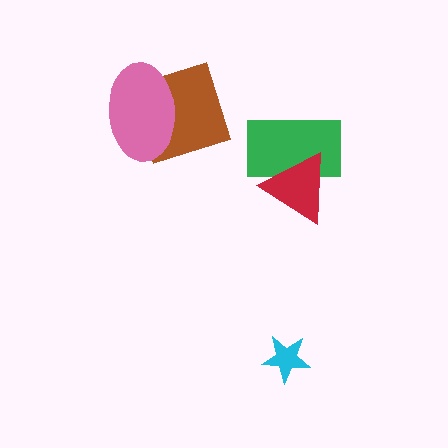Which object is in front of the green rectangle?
The red triangle is in front of the green rectangle.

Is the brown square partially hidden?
Yes, it is partially covered by another shape.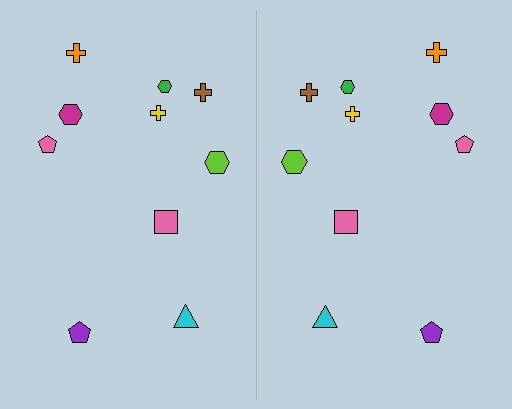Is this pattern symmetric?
Yes, this pattern has bilateral (reflection) symmetry.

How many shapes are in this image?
There are 20 shapes in this image.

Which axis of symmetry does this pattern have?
The pattern has a vertical axis of symmetry running through the center of the image.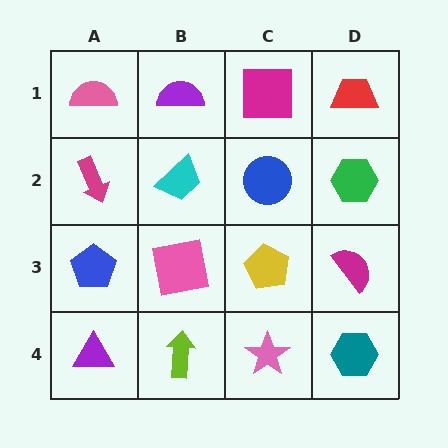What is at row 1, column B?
A purple semicircle.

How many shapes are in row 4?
4 shapes.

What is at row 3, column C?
A yellow pentagon.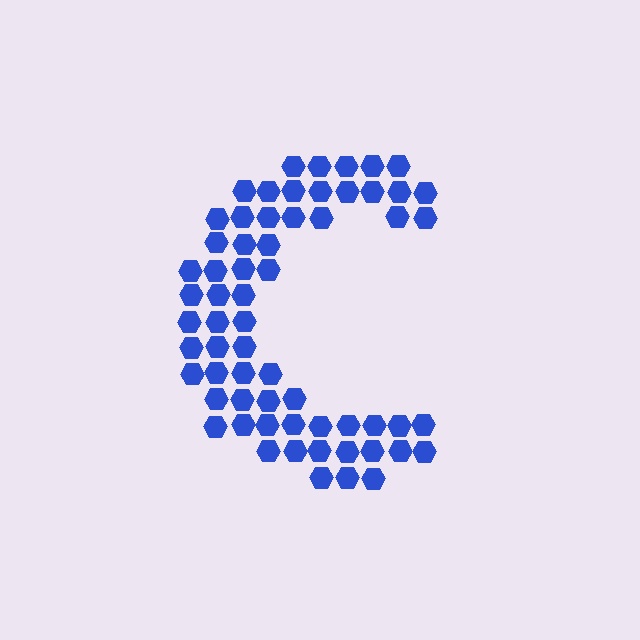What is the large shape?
The large shape is the letter C.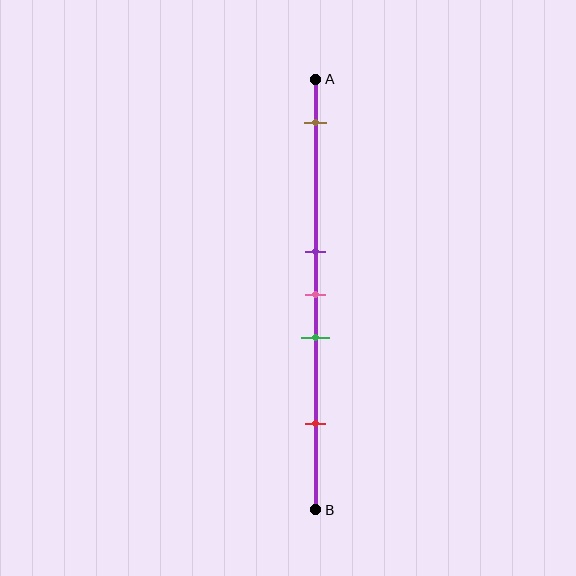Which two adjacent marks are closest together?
The purple and pink marks are the closest adjacent pair.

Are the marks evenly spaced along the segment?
No, the marks are not evenly spaced.